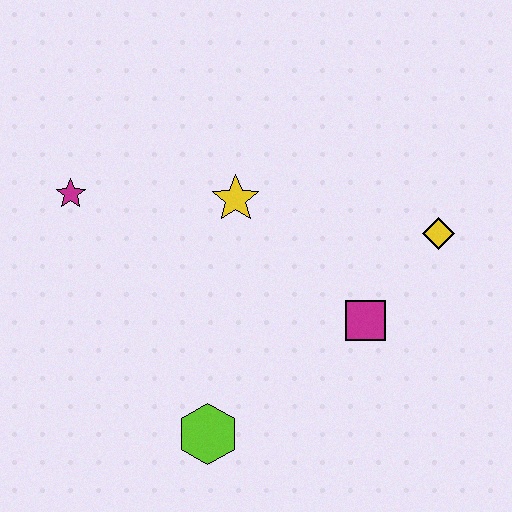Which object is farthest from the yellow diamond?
The magenta star is farthest from the yellow diamond.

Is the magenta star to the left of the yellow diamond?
Yes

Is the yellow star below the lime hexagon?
No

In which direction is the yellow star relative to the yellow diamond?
The yellow star is to the left of the yellow diamond.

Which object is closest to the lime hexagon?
The magenta square is closest to the lime hexagon.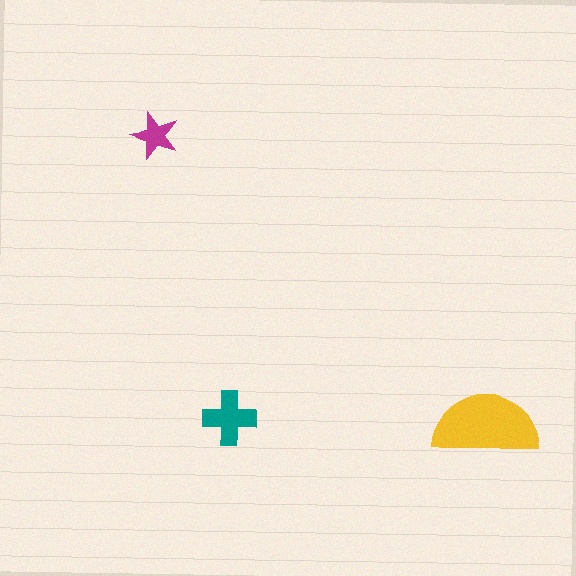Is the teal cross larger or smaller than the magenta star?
Larger.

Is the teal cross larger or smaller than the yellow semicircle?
Smaller.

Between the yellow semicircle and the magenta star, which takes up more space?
The yellow semicircle.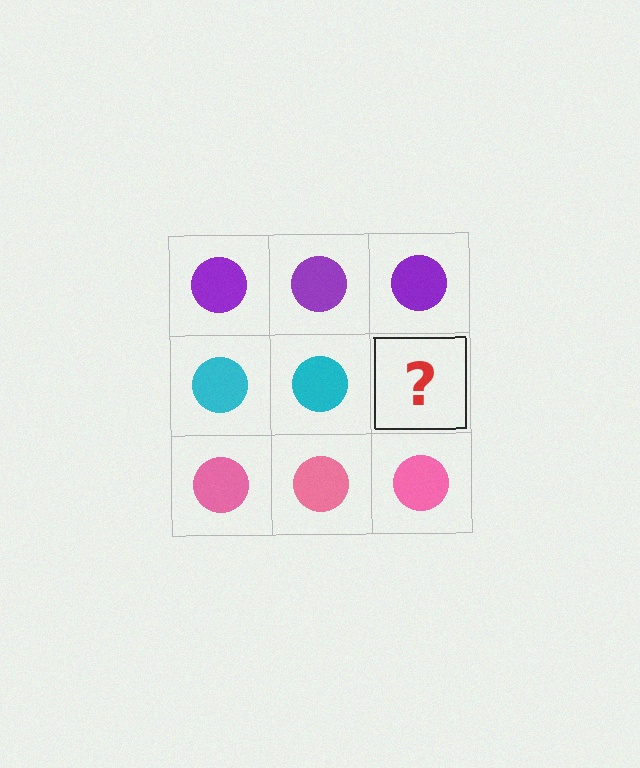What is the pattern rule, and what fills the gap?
The rule is that each row has a consistent color. The gap should be filled with a cyan circle.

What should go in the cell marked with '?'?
The missing cell should contain a cyan circle.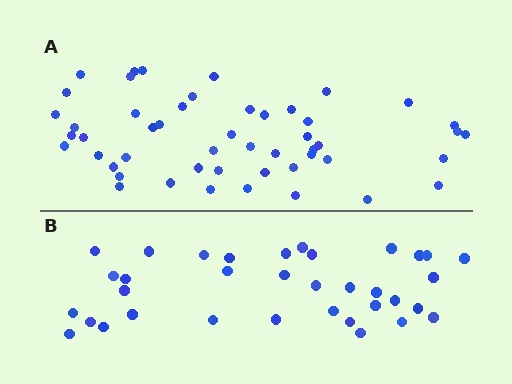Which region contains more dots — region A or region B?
Region A (the top region) has more dots.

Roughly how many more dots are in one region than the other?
Region A has approximately 15 more dots than region B.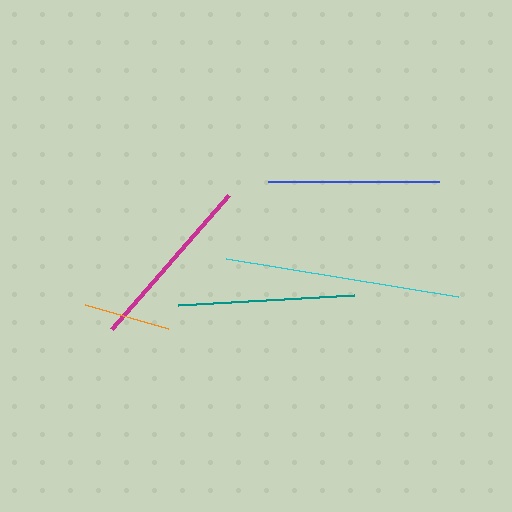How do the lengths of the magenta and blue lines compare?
The magenta and blue lines are approximately the same length.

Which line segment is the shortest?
The orange line is the shortest at approximately 87 pixels.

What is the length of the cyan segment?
The cyan segment is approximately 235 pixels long.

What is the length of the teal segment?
The teal segment is approximately 176 pixels long.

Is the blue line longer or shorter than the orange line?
The blue line is longer than the orange line.